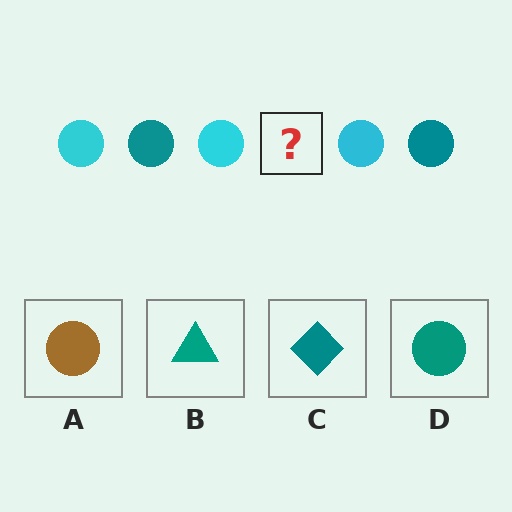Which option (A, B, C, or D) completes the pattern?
D.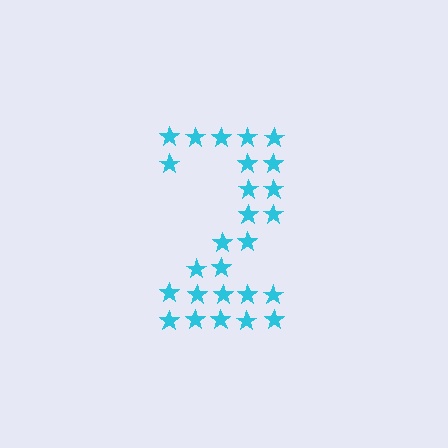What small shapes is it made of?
It is made of small stars.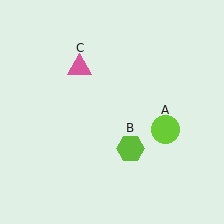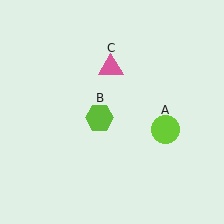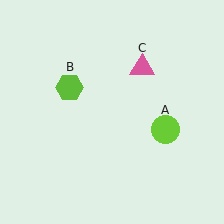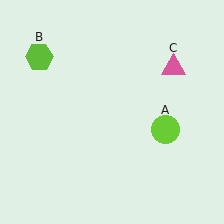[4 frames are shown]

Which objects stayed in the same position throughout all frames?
Lime circle (object A) remained stationary.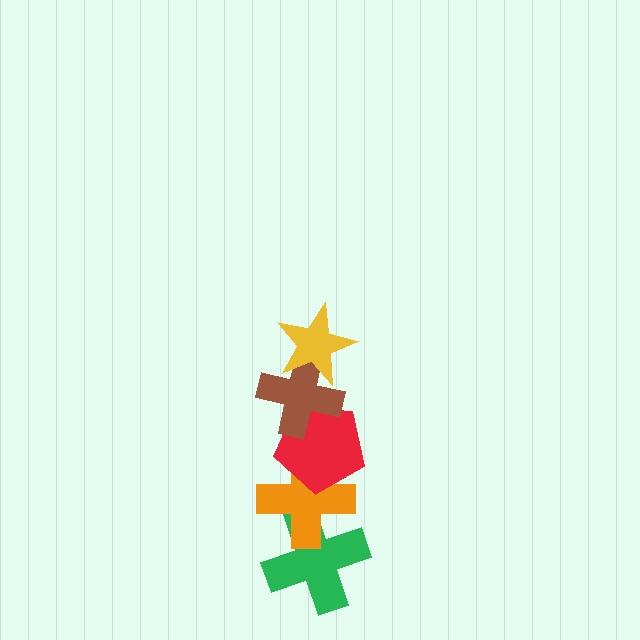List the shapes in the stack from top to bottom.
From top to bottom: the yellow star, the brown cross, the red pentagon, the orange cross, the green cross.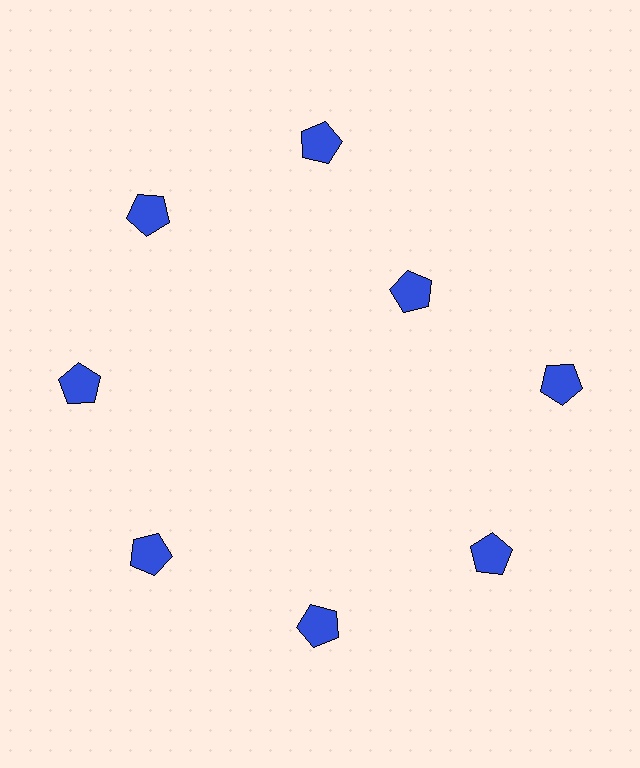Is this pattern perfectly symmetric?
No. The 8 blue pentagons are arranged in a ring, but one element near the 2 o'clock position is pulled inward toward the center, breaking the 8-fold rotational symmetry.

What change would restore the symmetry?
The symmetry would be restored by moving it outward, back onto the ring so that all 8 pentagons sit at equal angles and equal distance from the center.